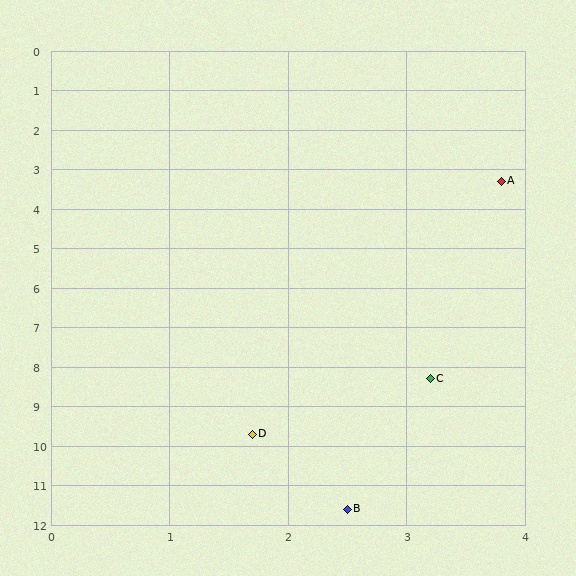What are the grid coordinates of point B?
Point B is at approximately (2.5, 11.6).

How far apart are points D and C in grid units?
Points D and C are about 2.1 grid units apart.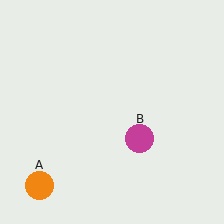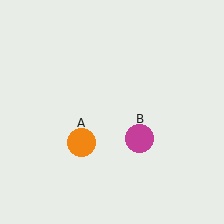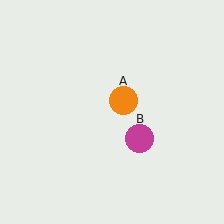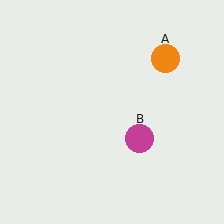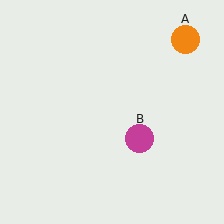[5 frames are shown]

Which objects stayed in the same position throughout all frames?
Magenta circle (object B) remained stationary.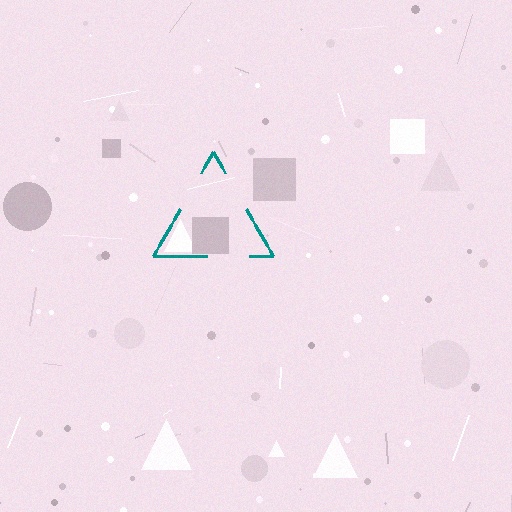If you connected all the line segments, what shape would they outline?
They would outline a triangle.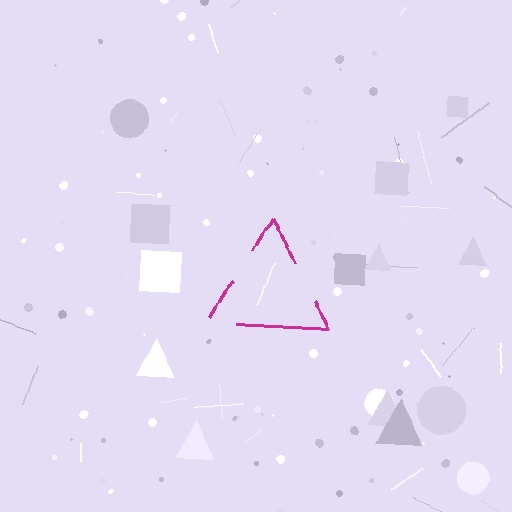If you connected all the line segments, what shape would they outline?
They would outline a triangle.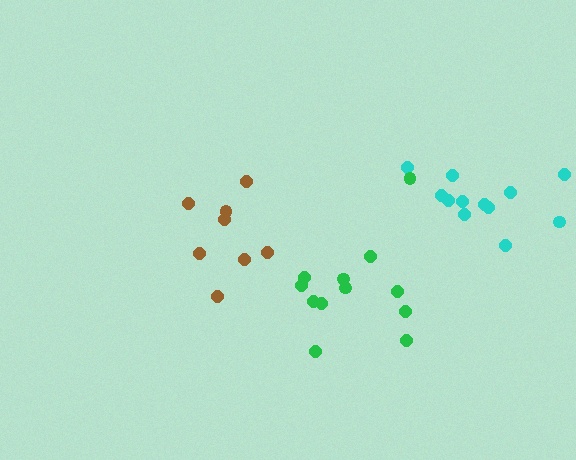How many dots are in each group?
Group 1: 8 dots, Group 2: 12 dots, Group 3: 12 dots (32 total).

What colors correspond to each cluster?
The clusters are colored: brown, cyan, green.